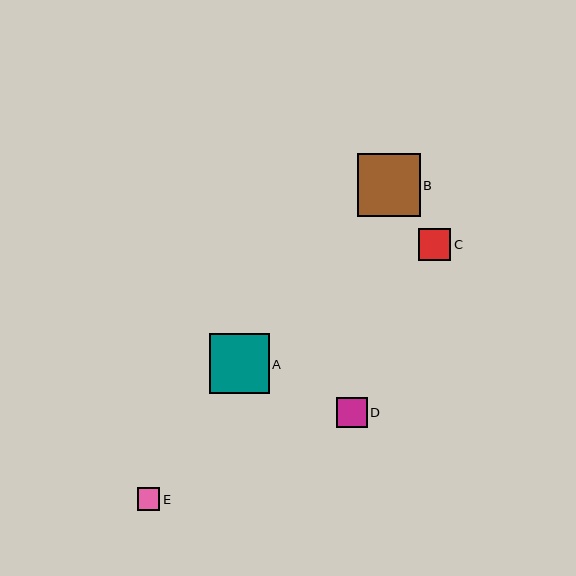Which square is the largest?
Square B is the largest with a size of approximately 63 pixels.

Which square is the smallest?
Square E is the smallest with a size of approximately 22 pixels.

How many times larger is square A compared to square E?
Square A is approximately 2.7 times the size of square E.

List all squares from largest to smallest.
From largest to smallest: B, A, C, D, E.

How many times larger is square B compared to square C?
Square B is approximately 2.0 times the size of square C.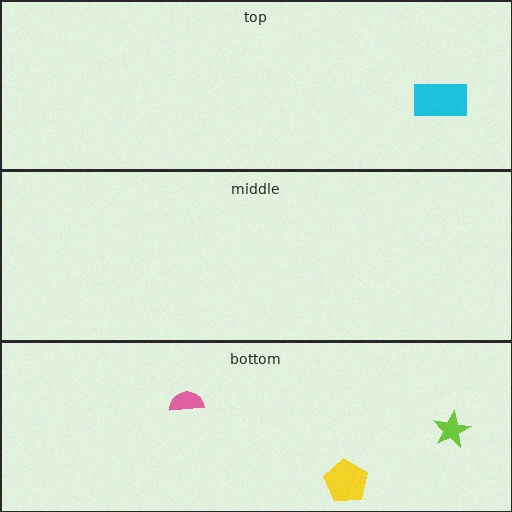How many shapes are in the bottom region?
3.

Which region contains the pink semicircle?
The bottom region.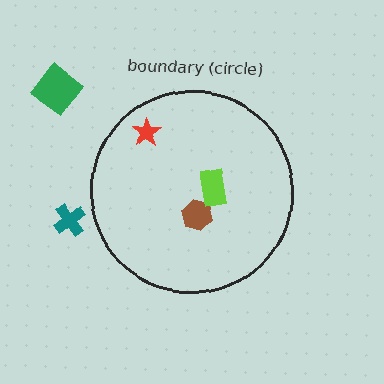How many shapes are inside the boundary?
3 inside, 2 outside.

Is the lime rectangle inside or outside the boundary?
Inside.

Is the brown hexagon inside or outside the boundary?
Inside.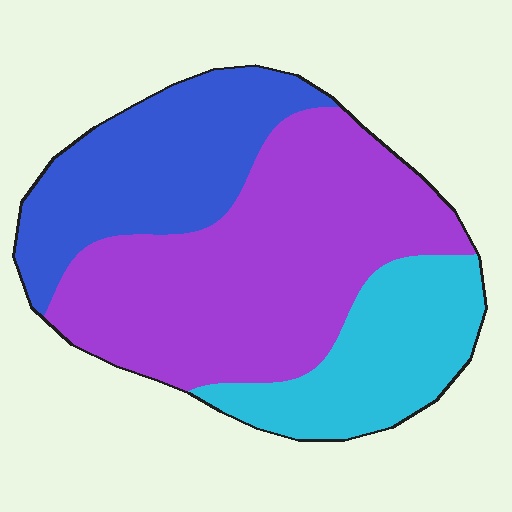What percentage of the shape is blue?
Blue covers about 30% of the shape.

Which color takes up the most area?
Purple, at roughly 50%.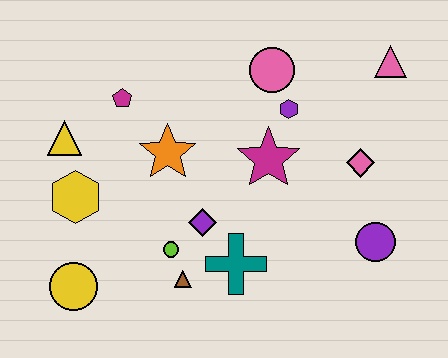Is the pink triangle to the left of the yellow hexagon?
No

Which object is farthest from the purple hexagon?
The yellow circle is farthest from the purple hexagon.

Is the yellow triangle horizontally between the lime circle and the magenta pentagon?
No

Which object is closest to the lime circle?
The brown triangle is closest to the lime circle.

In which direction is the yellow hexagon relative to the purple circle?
The yellow hexagon is to the left of the purple circle.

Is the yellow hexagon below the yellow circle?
No